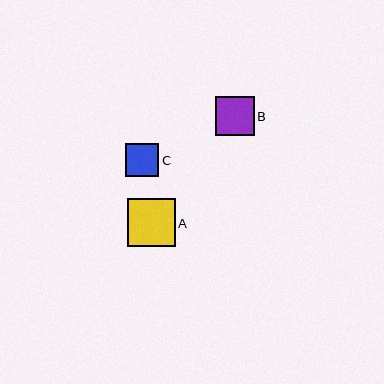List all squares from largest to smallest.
From largest to smallest: A, B, C.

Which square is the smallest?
Square C is the smallest with a size of approximately 33 pixels.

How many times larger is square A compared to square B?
Square A is approximately 1.2 times the size of square B.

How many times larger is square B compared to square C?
Square B is approximately 1.2 times the size of square C.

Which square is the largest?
Square A is the largest with a size of approximately 48 pixels.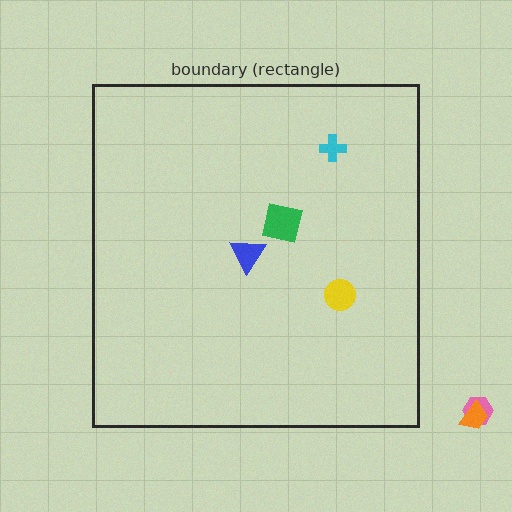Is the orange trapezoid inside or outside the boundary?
Outside.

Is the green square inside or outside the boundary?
Inside.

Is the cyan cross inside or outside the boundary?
Inside.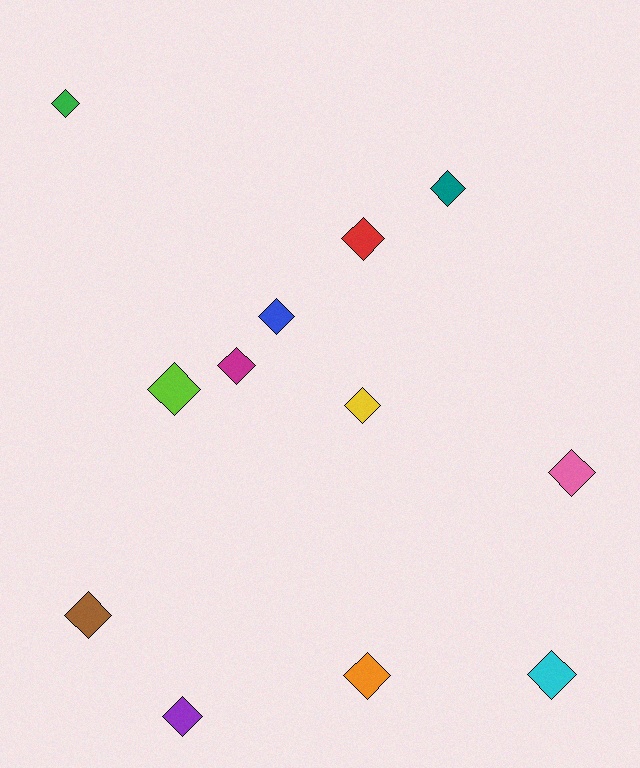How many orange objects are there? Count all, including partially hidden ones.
There is 1 orange object.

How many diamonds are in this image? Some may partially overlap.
There are 12 diamonds.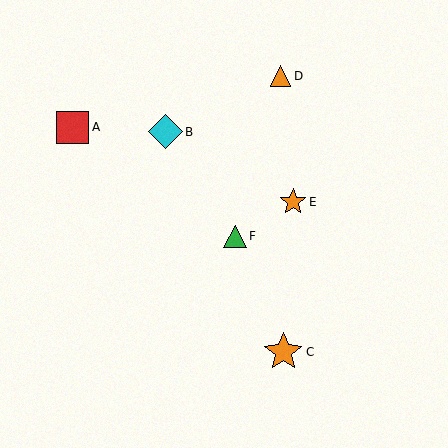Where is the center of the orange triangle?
The center of the orange triangle is at (280, 76).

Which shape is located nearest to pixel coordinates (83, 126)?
The red square (labeled A) at (73, 127) is nearest to that location.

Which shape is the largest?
The orange star (labeled C) is the largest.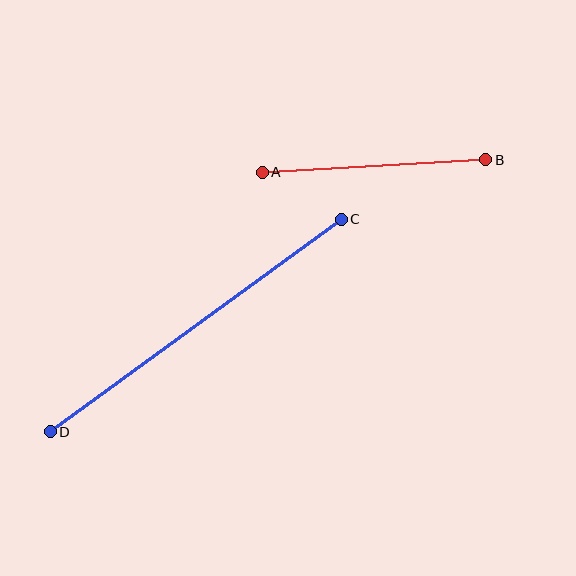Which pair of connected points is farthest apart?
Points C and D are farthest apart.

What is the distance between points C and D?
The distance is approximately 360 pixels.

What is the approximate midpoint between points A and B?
The midpoint is at approximately (374, 166) pixels.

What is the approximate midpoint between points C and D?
The midpoint is at approximately (196, 326) pixels.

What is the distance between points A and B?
The distance is approximately 224 pixels.